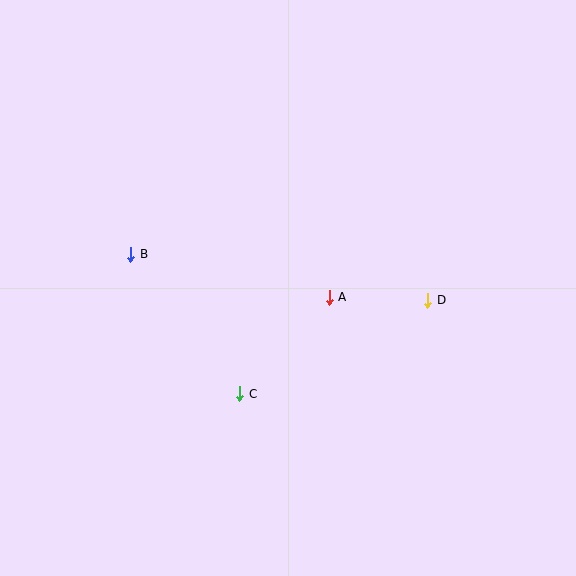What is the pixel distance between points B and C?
The distance between B and C is 177 pixels.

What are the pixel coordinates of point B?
Point B is at (131, 254).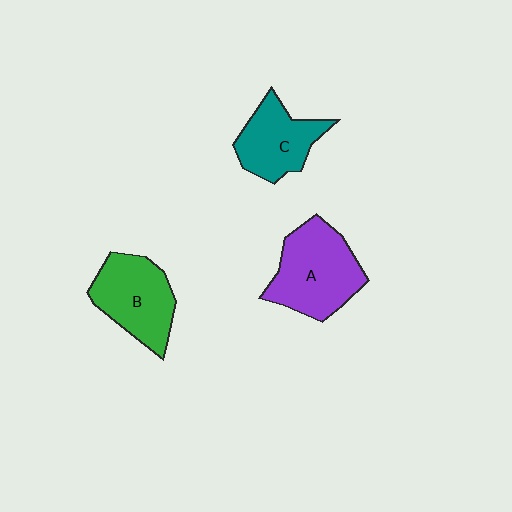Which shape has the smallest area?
Shape C (teal).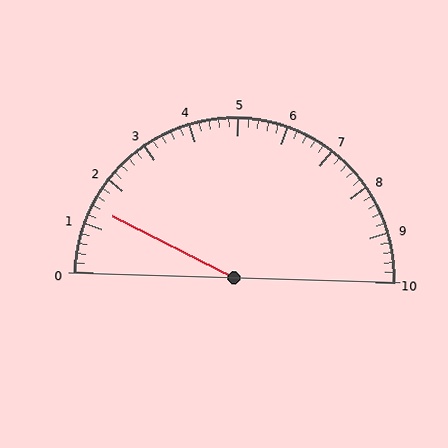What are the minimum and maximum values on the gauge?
The gauge ranges from 0 to 10.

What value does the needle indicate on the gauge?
The needle indicates approximately 1.4.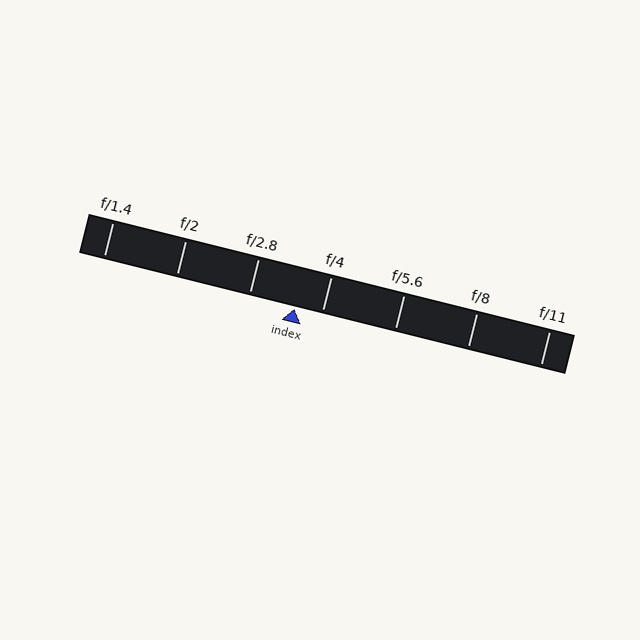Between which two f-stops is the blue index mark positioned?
The index mark is between f/2.8 and f/4.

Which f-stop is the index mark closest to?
The index mark is closest to f/4.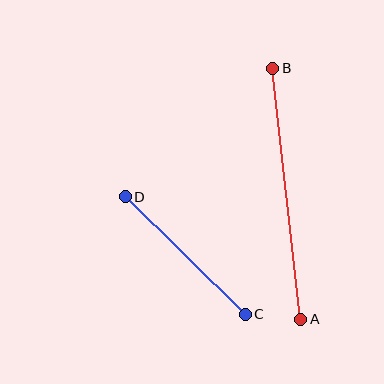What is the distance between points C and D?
The distance is approximately 168 pixels.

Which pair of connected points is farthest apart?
Points A and B are farthest apart.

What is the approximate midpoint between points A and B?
The midpoint is at approximately (287, 194) pixels.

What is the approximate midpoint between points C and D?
The midpoint is at approximately (185, 255) pixels.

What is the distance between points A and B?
The distance is approximately 252 pixels.